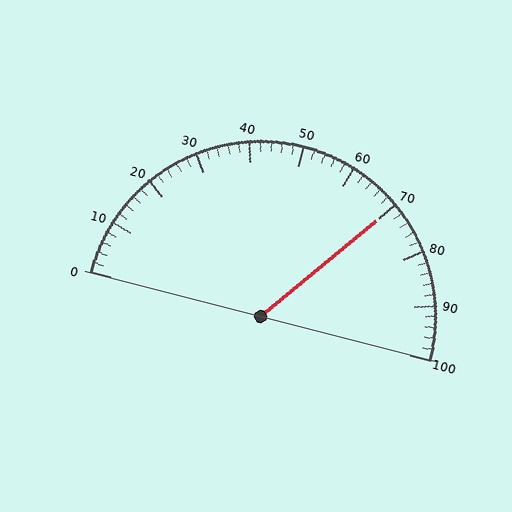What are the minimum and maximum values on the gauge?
The gauge ranges from 0 to 100.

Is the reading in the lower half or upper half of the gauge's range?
The reading is in the upper half of the range (0 to 100).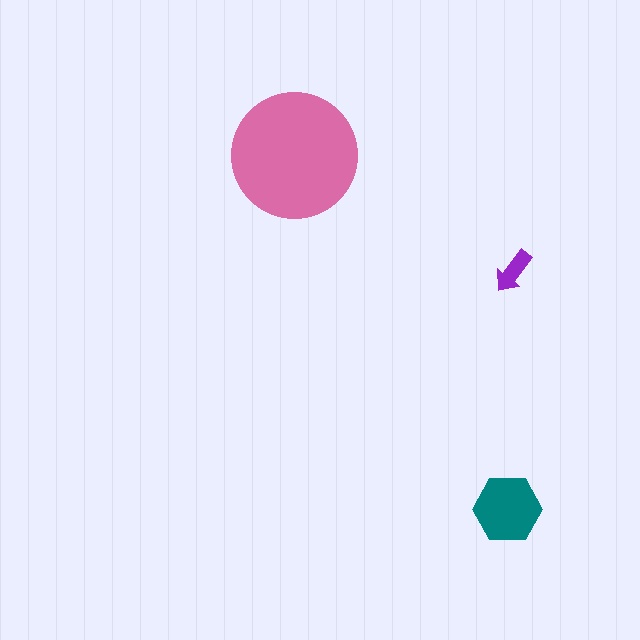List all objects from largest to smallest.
The pink circle, the teal hexagon, the purple arrow.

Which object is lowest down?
The teal hexagon is bottommost.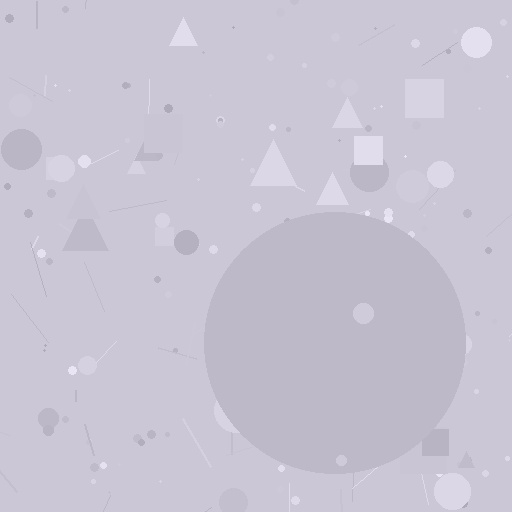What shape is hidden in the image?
A circle is hidden in the image.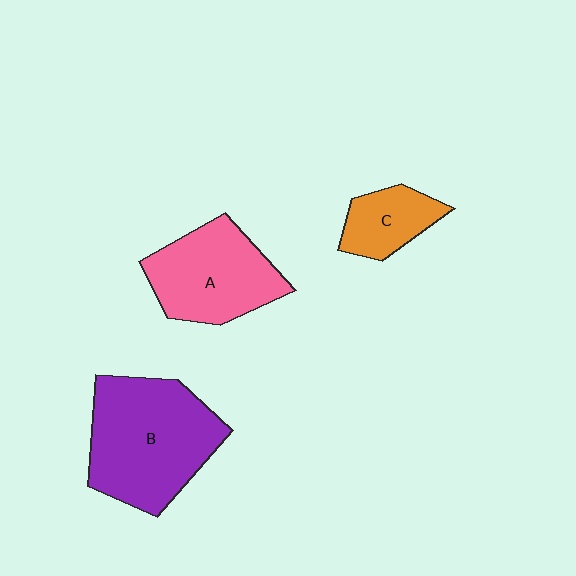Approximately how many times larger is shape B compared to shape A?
Approximately 1.4 times.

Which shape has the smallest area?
Shape C (orange).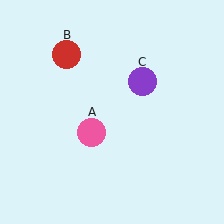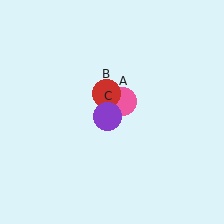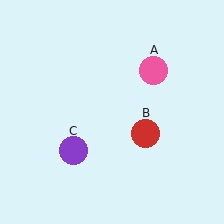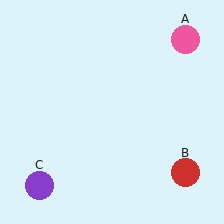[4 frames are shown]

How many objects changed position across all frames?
3 objects changed position: pink circle (object A), red circle (object B), purple circle (object C).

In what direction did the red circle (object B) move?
The red circle (object B) moved down and to the right.